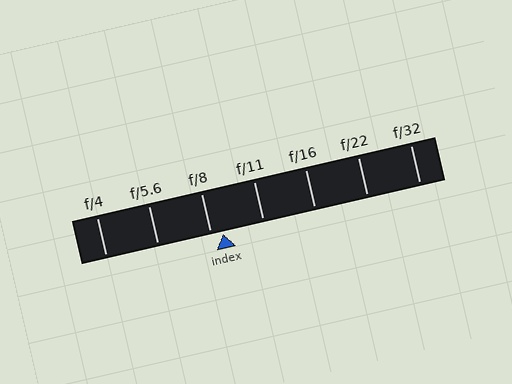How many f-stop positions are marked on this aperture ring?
There are 7 f-stop positions marked.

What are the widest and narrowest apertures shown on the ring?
The widest aperture shown is f/4 and the narrowest is f/32.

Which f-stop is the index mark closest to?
The index mark is closest to f/8.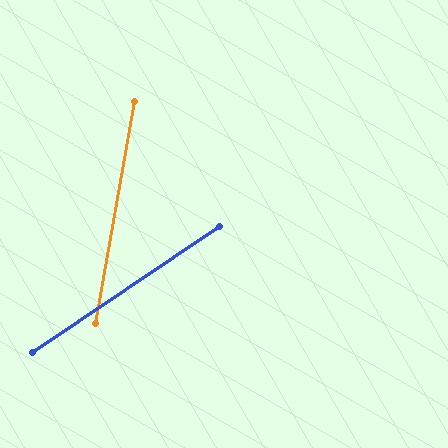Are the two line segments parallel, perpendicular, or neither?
Neither parallel nor perpendicular — they differ by about 46°.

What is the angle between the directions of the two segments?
Approximately 46 degrees.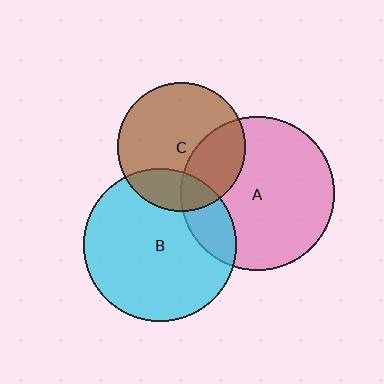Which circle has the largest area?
Circle A (pink).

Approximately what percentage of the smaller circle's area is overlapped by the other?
Approximately 20%.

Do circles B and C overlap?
Yes.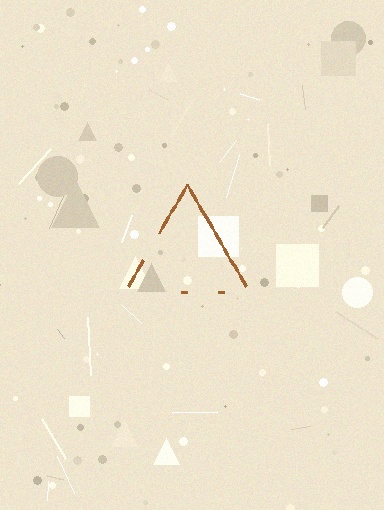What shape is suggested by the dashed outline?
The dashed outline suggests a triangle.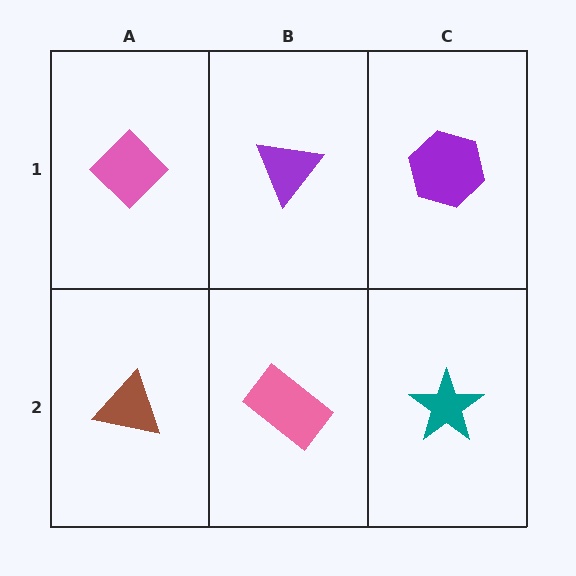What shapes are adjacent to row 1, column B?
A pink rectangle (row 2, column B), a pink diamond (row 1, column A), a purple hexagon (row 1, column C).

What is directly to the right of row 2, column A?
A pink rectangle.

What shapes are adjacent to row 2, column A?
A pink diamond (row 1, column A), a pink rectangle (row 2, column B).